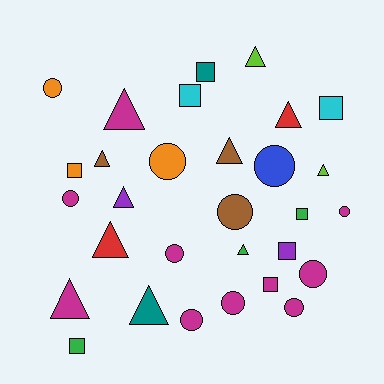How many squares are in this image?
There are 8 squares.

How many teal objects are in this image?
There are 2 teal objects.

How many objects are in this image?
There are 30 objects.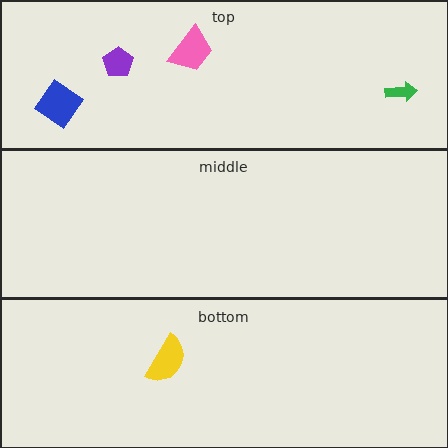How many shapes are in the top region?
4.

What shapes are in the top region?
The pink trapezoid, the purple pentagon, the green arrow, the blue diamond.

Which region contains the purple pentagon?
The top region.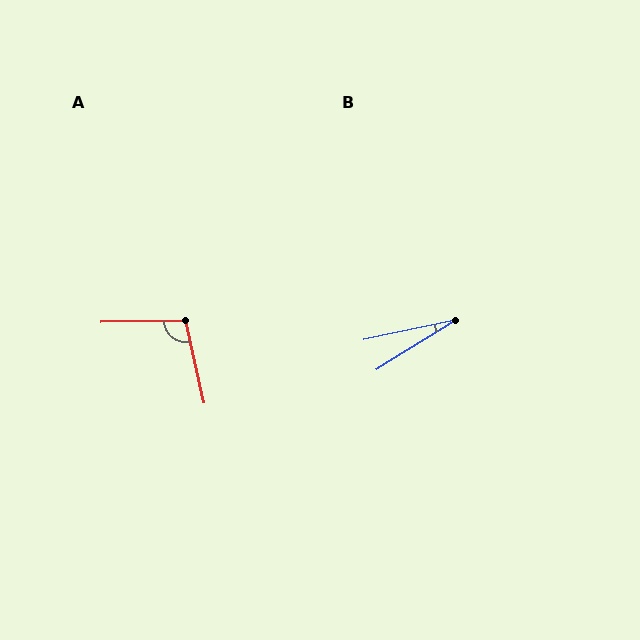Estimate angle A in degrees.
Approximately 101 degrees.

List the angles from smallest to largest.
B (20°), A (101°).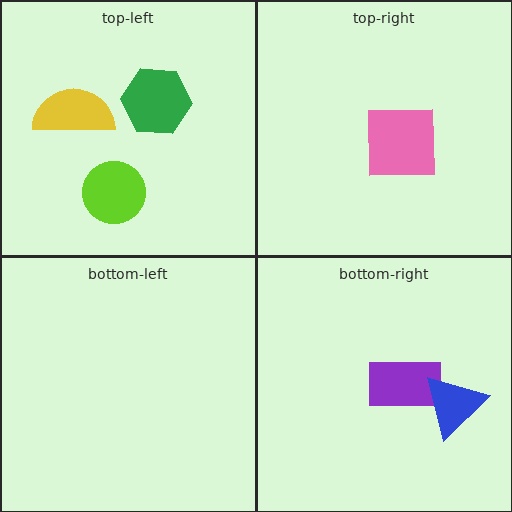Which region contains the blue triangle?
The bottom-right region.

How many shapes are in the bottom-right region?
2.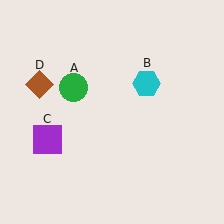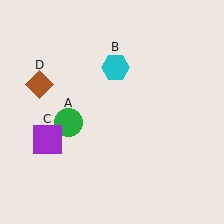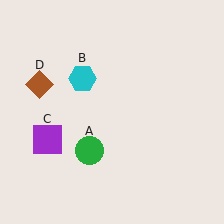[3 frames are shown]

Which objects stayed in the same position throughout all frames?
Purple square (object C) and brown diamond (object D) remained stationary.